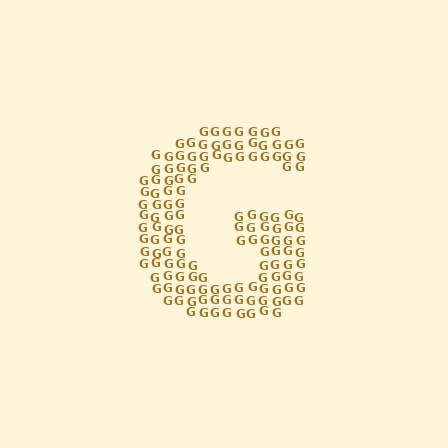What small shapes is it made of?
It is made of small letter G's.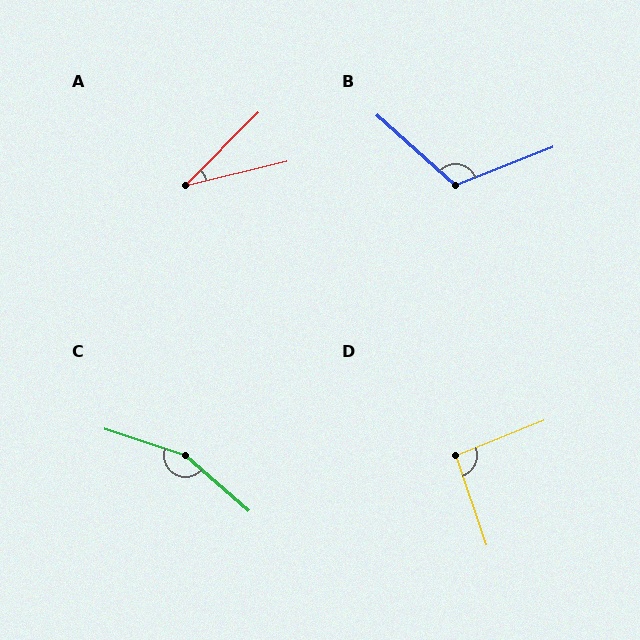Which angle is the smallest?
A, at approximately 31 degrees.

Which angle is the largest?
C, at approximately 157 degrees.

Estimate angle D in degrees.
Approximately 93 degrees.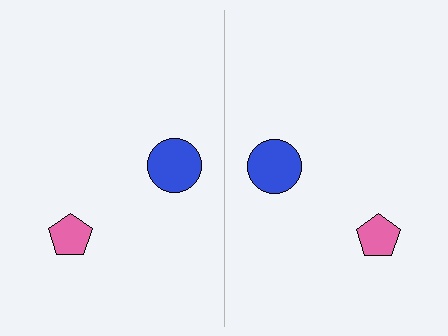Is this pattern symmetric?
Yes, this pattern has bilateral (reflection) symmetry.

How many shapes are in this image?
There are 4 shapes in this image.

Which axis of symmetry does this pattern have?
The pattern has a vertical axis of symmetry running through the center of the image.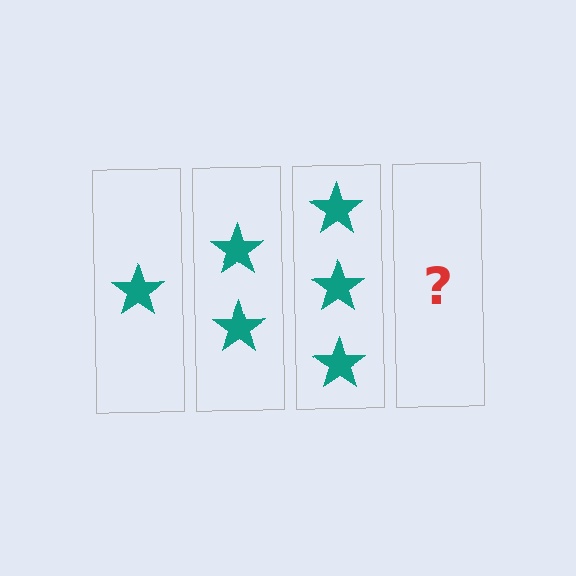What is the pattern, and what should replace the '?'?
The pattern is that each step adds one more star. The '?' should be 4 stars.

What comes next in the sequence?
The next element should be 4 stars.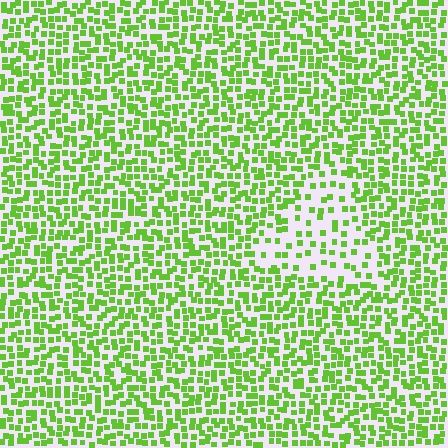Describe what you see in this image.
The image contains small lime elements arranged at two different densities. A triangle-shaped region is visible where the elements are less densely packed than the surrounding area.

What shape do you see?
I see a triangle.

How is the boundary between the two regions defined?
The boundary is defined by a change in element density (approximately 2.1x ratio). All elements are the same color, size, and shape.